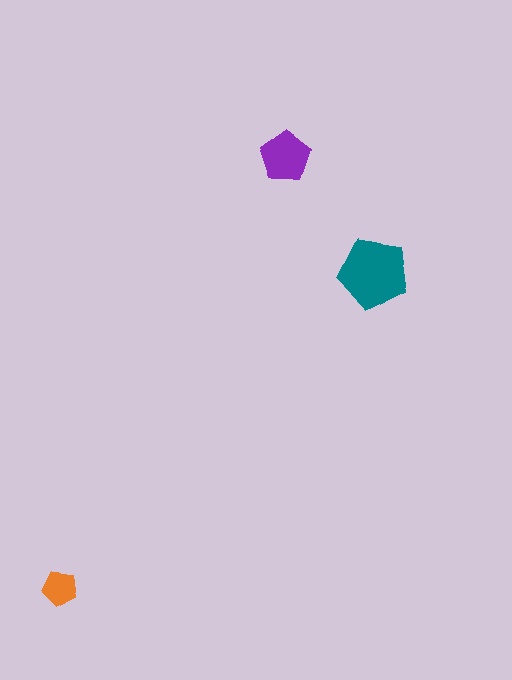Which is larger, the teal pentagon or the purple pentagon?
The teal one.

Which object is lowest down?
The orange pentagon is bottommost.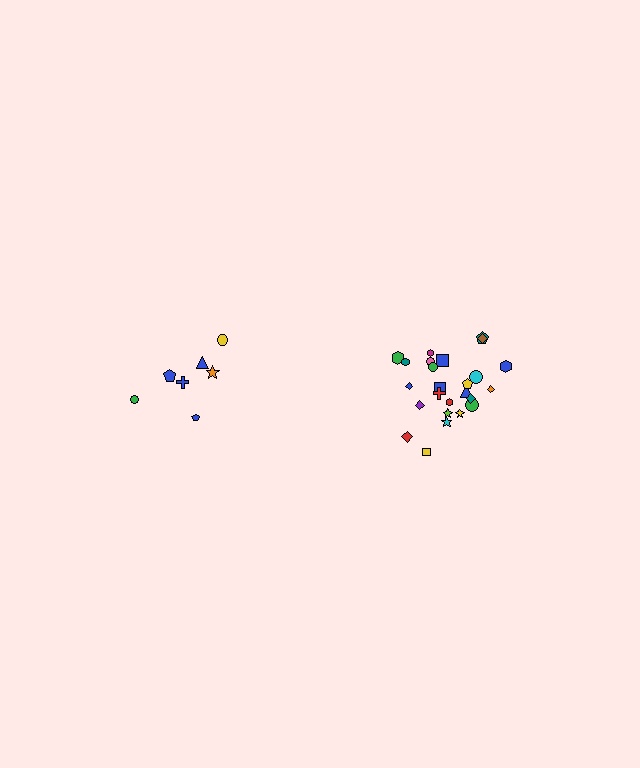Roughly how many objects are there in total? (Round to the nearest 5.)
Roughly 30 objects in total.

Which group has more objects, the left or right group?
The right group.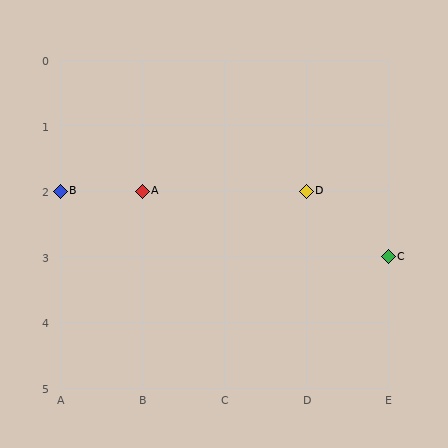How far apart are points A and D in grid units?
Points A and D are 2 columns apart.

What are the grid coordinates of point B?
Point B is at grid coordinates (A, 2).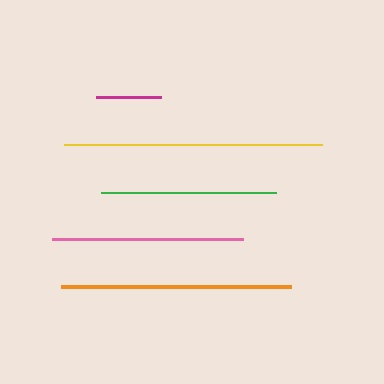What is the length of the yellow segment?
The yellow segment is approximately 258 pixels long.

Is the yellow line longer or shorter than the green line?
The yellow line is longer than the green line.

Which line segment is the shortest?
The magenta line is the shortest at approximately 64 pixels.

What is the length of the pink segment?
The pink segment is approximately 190 pixels long.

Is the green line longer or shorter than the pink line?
The pink line is longer than the green line.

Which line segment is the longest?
The yellow line is the longest at approximately 258 pixels.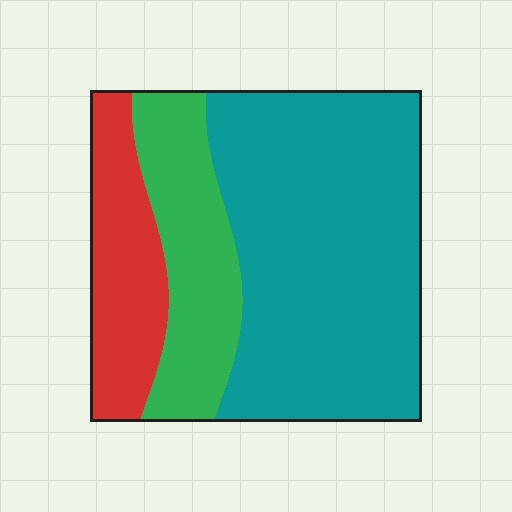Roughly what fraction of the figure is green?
Green takes up less than a quarter of the figure.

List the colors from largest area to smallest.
From largest to smallest: teal, green, red.